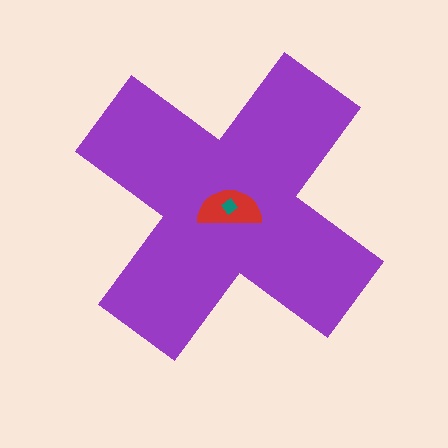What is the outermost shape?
The purple cross.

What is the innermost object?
The teal diamond.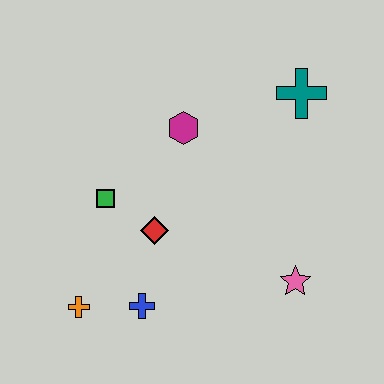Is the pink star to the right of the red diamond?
Yes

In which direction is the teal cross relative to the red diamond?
The teal cross is to the right of the red diamond.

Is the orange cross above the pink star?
No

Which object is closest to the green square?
The red diamond is closest to the green square.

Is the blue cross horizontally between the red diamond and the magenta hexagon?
No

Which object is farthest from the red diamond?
The teal cross is farthest from the red diamond.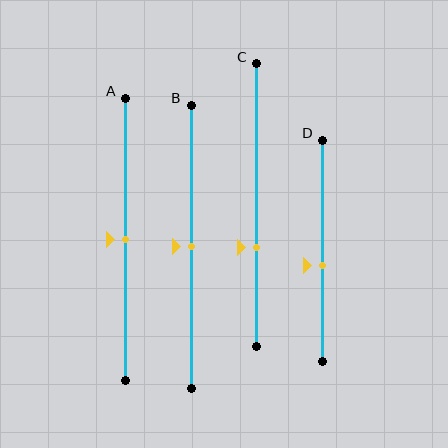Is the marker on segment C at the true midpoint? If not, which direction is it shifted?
No, the marker on segment C is shifted downward by about 15% of the segment length.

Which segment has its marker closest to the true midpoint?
Segment A has its marker closest to the true midpoint.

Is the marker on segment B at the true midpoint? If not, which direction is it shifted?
Yes, the marker on segment B is at the true midpoint.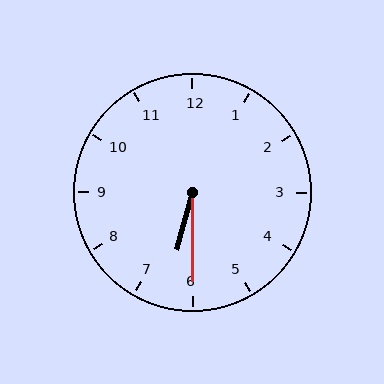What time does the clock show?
6:30.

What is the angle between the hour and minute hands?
Approximately 15 degrees.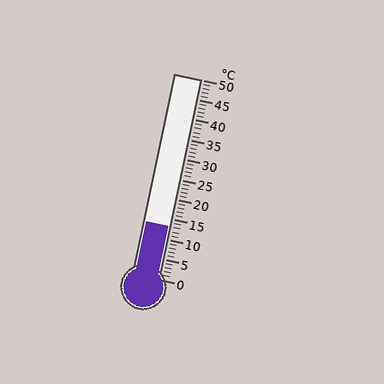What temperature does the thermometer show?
The thermometer shows approximately 13°C.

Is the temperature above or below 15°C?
The temperature is below 15°C.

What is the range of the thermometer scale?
The thermometer scale ranges from 0°C to 50°C.